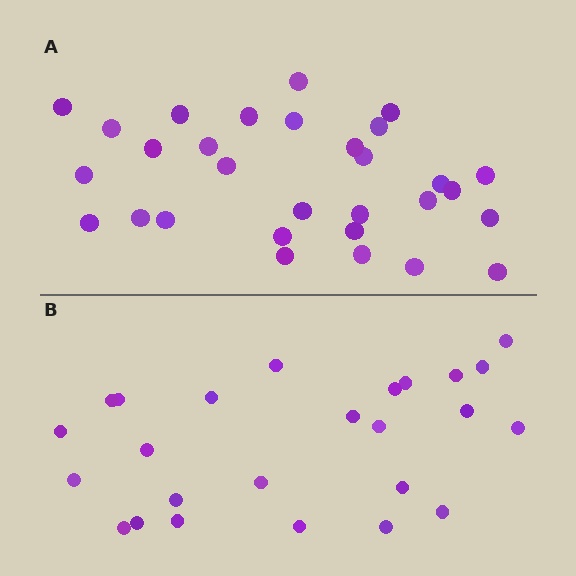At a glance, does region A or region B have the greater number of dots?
Region A (the top region) has more dots.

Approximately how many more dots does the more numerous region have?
Region A has about 5 more dots than region B.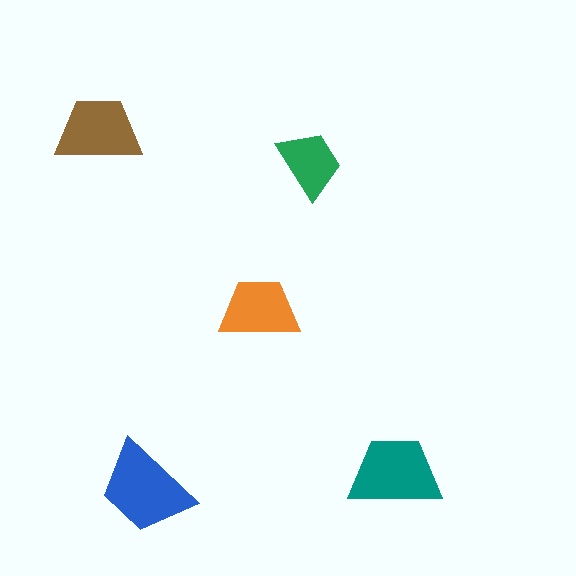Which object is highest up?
The brown trapezoid is topmost.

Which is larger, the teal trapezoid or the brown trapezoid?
The teal one.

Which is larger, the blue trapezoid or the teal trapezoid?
The blue one.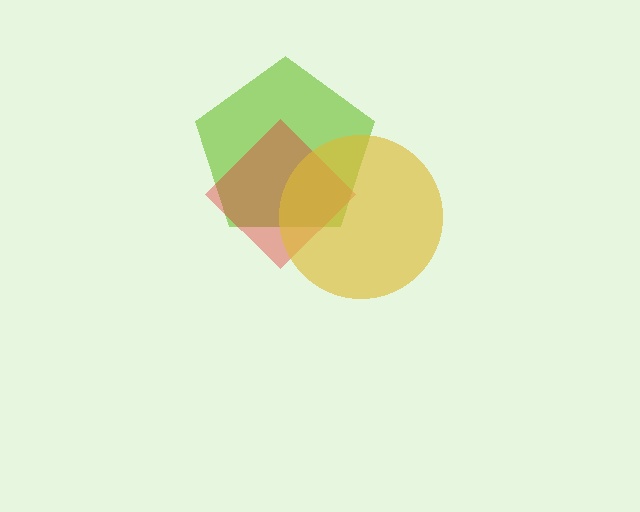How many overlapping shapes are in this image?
There are 3 overlapping shapes in the image.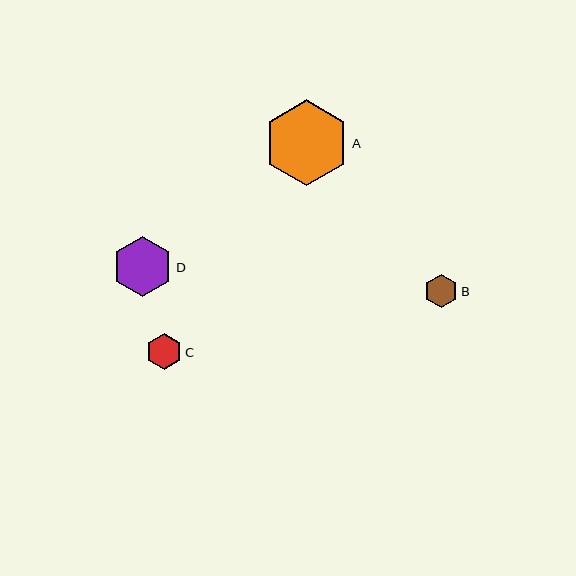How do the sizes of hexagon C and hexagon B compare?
Hexagon C and hexagon B are approximately the same size.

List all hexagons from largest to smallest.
From largest to smallest: A, D, C, B.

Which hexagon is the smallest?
Hexagon B is the smallest with a size of approximately 33 pixels.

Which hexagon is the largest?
Hexagon A is the largest with a size of approximately 86 pixels.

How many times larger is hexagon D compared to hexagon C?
Hexagon D is approximately 1.7 times the size of hexagon C.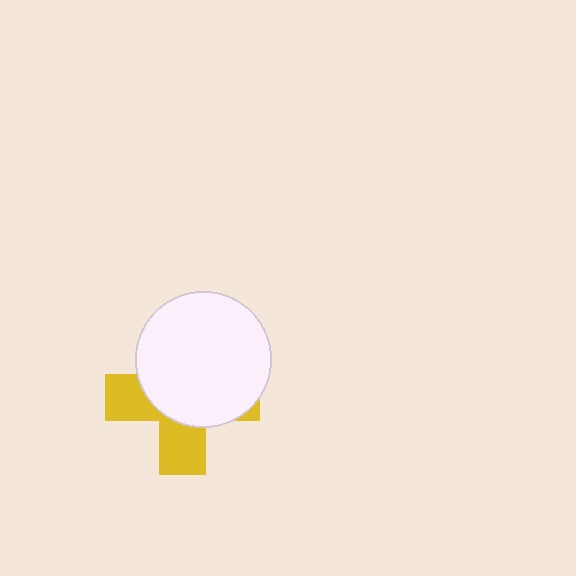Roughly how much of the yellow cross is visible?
A small part of it is visible (roughly 38%).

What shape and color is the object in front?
The object in front is a white circle.